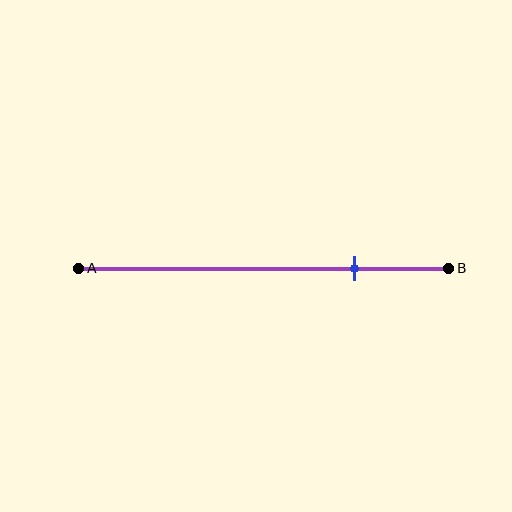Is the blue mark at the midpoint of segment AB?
No, the mark is at about 75% from A, not at the 50% midpoint.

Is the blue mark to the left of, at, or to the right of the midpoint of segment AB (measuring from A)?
The blue mark is to the right of the midpoint of segment AB.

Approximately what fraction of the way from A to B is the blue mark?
The blue mark is approximately 75% of the way from A to B.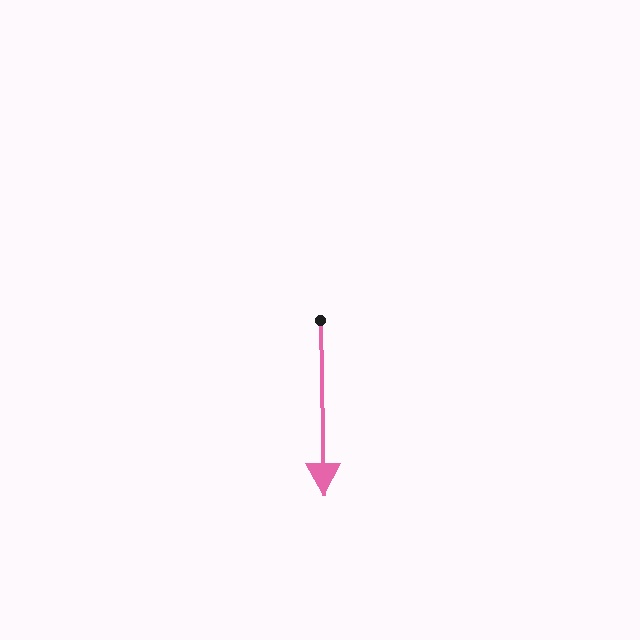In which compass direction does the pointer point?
South.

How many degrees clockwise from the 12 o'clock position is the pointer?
Approximately 179 degrees.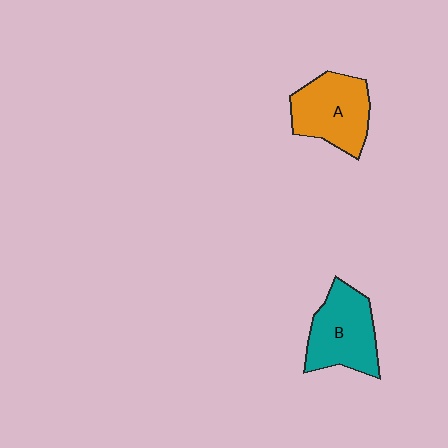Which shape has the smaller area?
Shape A (orange).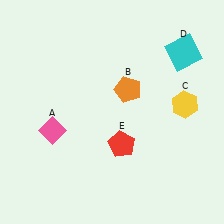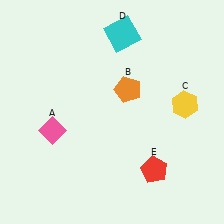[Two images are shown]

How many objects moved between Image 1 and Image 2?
2 objects moved between the two images.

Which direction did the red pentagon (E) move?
The red pentagon (E) moved right.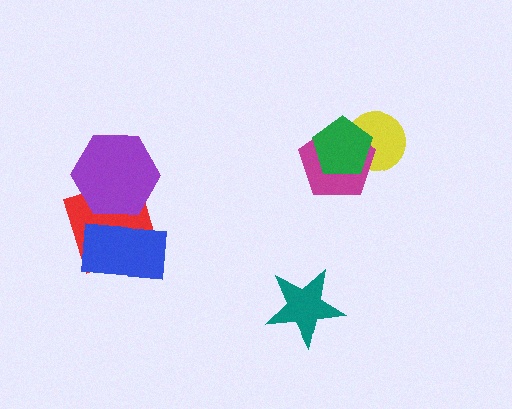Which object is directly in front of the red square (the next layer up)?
The blue rectangle is directly in front of the red square.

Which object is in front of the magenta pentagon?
The green pentagon is in front of the magenta pentagon.